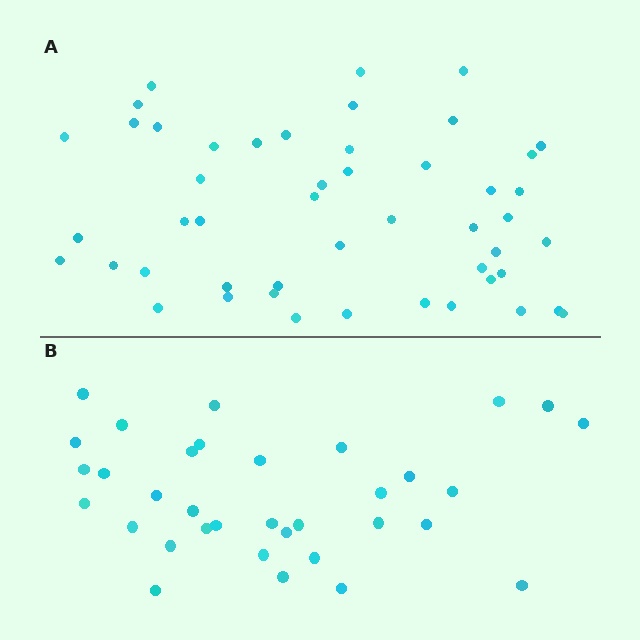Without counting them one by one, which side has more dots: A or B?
Region A (the top region) has more dots.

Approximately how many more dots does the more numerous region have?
Region A has approximately 15 more dots than region B.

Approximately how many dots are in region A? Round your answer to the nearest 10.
About 50 dots. (The exact count is 49, which rounds to 50.)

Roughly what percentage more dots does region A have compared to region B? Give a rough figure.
About 45% more.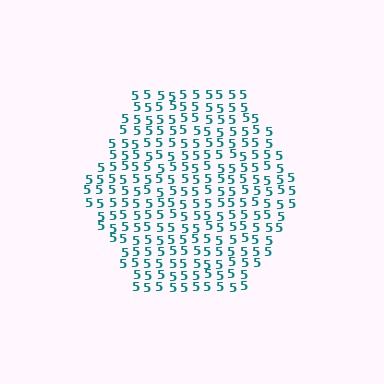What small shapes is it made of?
It is made of small digit 5's.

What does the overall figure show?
The overall figure shows a hexagon.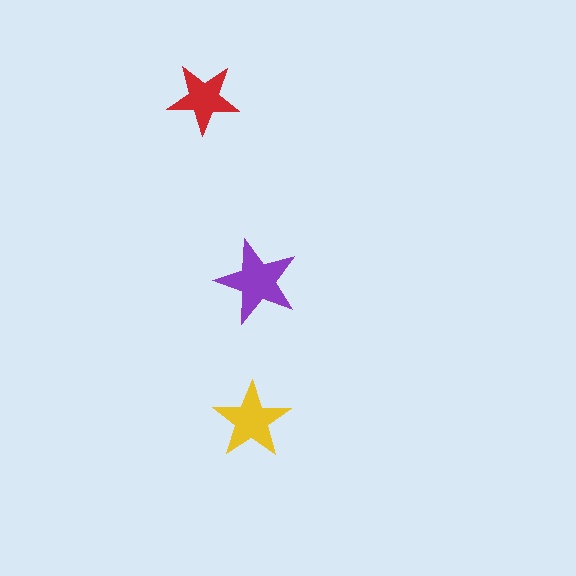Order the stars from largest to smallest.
the purple one, the yellow one, the red one.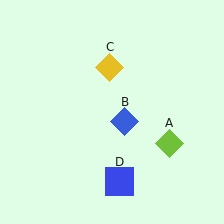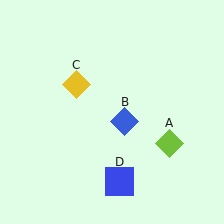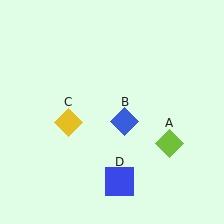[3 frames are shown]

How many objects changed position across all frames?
1 object changed position: yellow diamond (object C).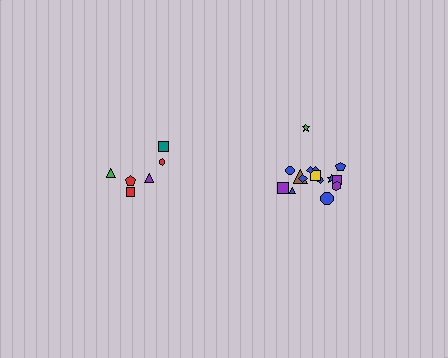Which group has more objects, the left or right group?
The right group.